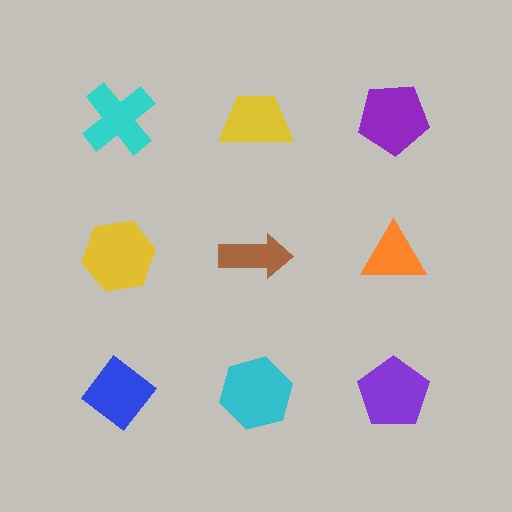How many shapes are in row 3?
3 shapes.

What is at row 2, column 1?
A yellow hexagon.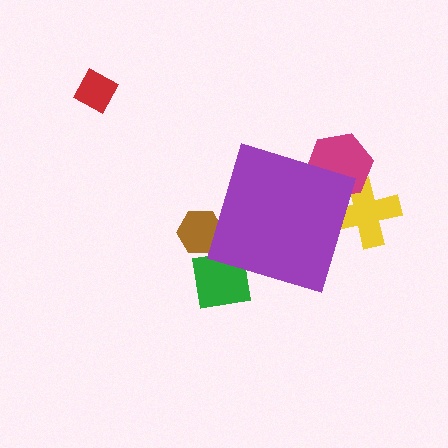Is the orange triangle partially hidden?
Yes, the orange triangle is partially hidden behind the purple diamond.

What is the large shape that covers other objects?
A purple diamond.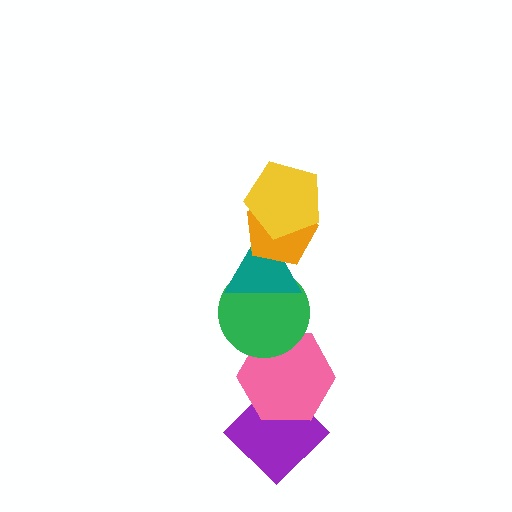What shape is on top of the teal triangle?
The orange pentagon is on top of the teal triangle.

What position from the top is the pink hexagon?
The pink hexagon is 5th from the top.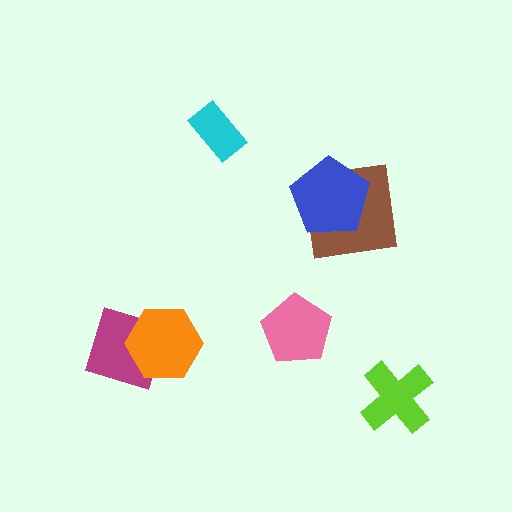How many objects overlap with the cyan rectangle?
0 objects overlap with the cyan rectangle.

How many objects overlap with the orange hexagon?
1 object overlaps with the orange hexagon.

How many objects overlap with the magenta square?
1 object overlaps with the magenta square.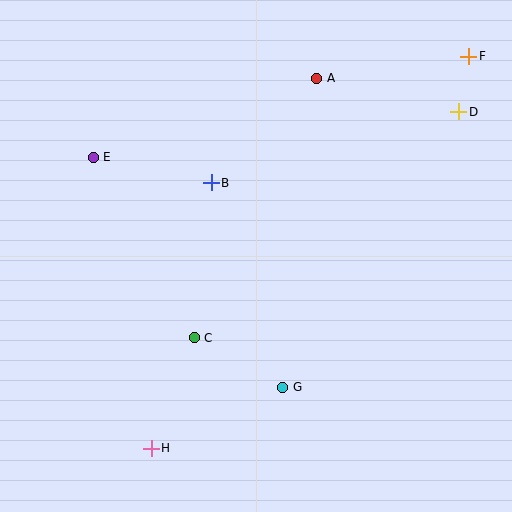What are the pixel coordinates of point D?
Point D is at (459, 112).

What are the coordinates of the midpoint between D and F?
The midpoint between D and F is at (464, 84).